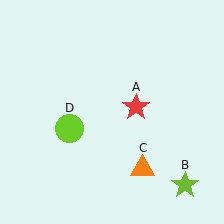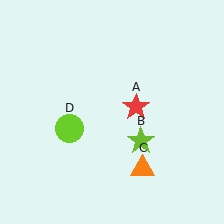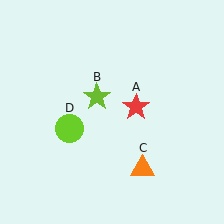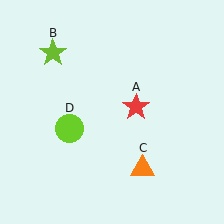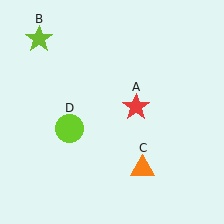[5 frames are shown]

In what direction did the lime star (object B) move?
The lime star (object B) moved up and to the left.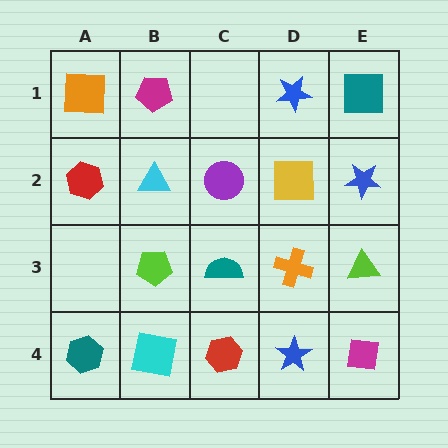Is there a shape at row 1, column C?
No, that cell is empty.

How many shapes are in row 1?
4 shapes.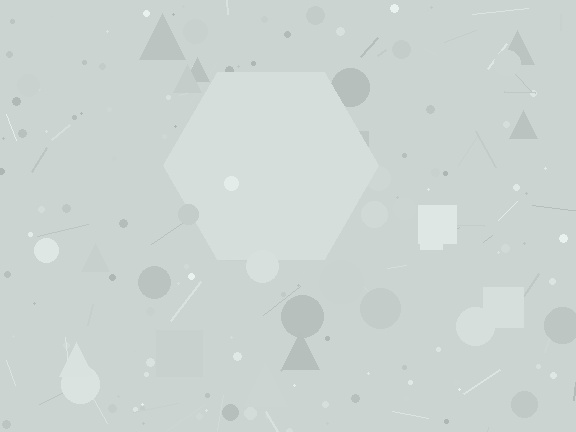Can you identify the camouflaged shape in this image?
The camouflaged shape is a hexagon.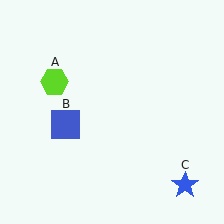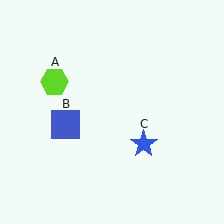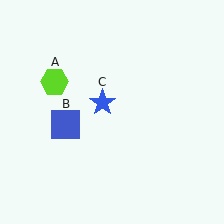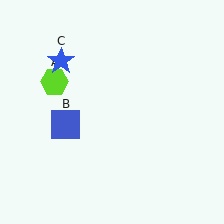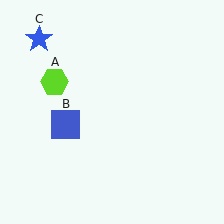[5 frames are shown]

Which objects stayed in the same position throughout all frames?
Lime hexagon (object A) and blue square (object B) remained stationary.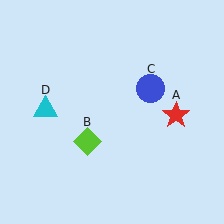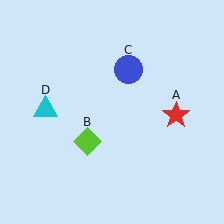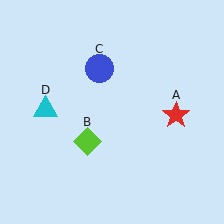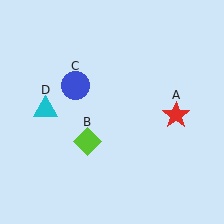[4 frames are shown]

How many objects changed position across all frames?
1 object changed position: blue circle (object C).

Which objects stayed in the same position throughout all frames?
Red star (object A) and lime diamond (object B) and cyan triangle (object D) remained stationary.